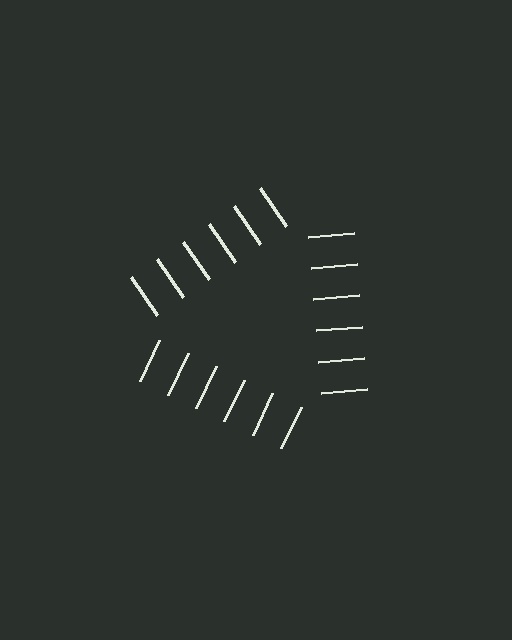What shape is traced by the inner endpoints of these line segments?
An illusory triangle — the line segments terminate on its edges but no continuous stroke is drawn.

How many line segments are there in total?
18 — 6 along each of the 3 edges.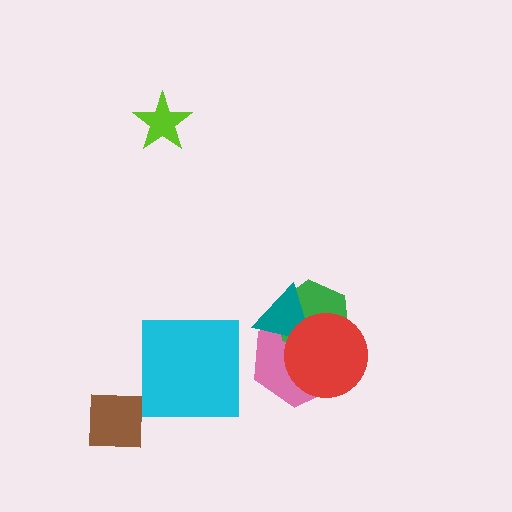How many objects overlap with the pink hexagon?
3 objects overlap with the pink hexagon.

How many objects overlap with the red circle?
3 objects overlap with the red circle.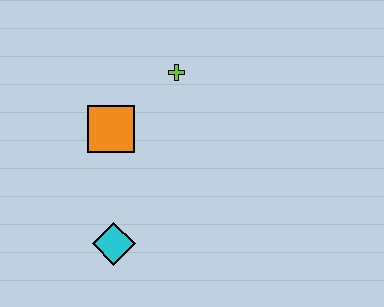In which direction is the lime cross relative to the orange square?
The lime cross is to the right of the orange square.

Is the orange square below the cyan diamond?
No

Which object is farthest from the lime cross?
The cyan diamond is farthest from the lime cross.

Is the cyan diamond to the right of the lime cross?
No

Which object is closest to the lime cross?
The orange square is closest to the lime cross.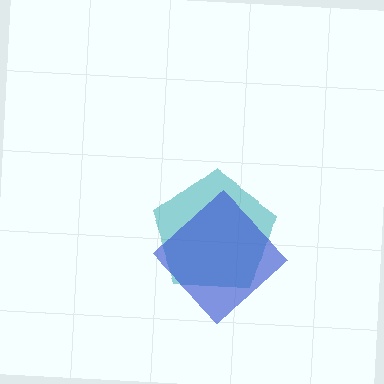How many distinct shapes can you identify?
There are 2 distinct shapes: a teal pentagon, a blue diamond.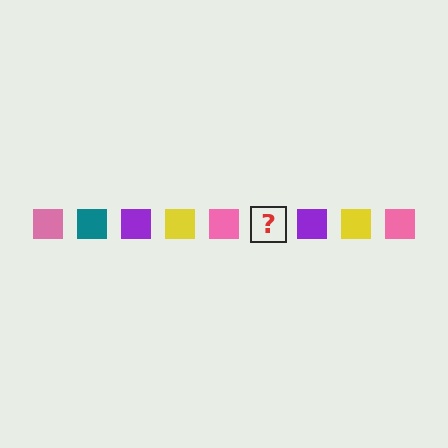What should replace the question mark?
The question mark should be replaced with a teal square.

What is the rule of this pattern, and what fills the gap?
The rule is that the pattern cycles through pink, teal, purple, yellow squares. The gap should be filled with a teal square.